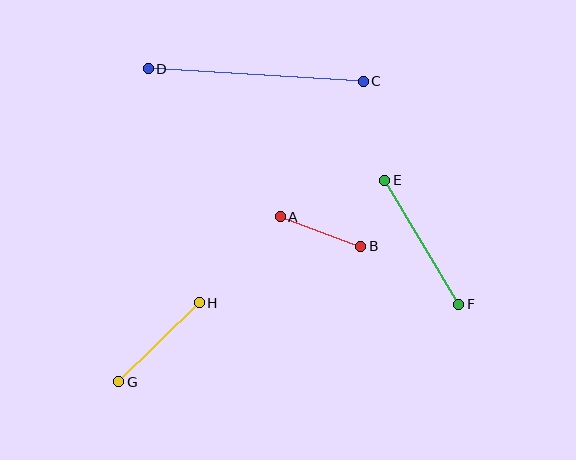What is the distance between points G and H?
The distance is approximately 113 pixels.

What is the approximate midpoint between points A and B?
The midpoint is at approximately (321, 231) pixels.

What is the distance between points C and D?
The distance is approximately 215 pixels.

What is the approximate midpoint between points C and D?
The midpoint is at approximately (256, 75) pixels.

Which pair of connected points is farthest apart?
Points C and D are farthest apart.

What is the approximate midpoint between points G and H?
The midpoint is at approximately (159, 342) pixels.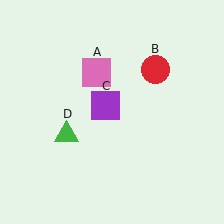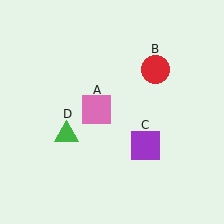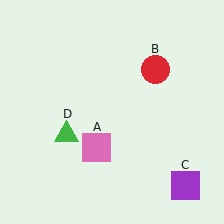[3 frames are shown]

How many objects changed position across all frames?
2 objects changed position: pink square (object A), purple square (object C).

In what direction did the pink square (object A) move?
The pink square (object A) moved down.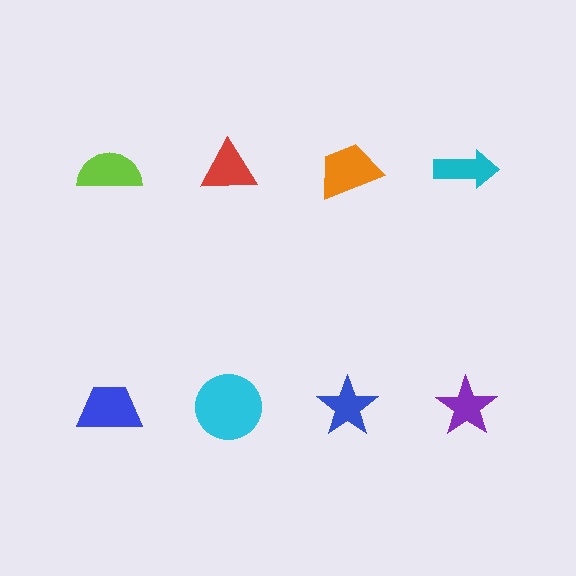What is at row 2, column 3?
A blue star.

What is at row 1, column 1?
A lime semicircle.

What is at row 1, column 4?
A cyan arrow.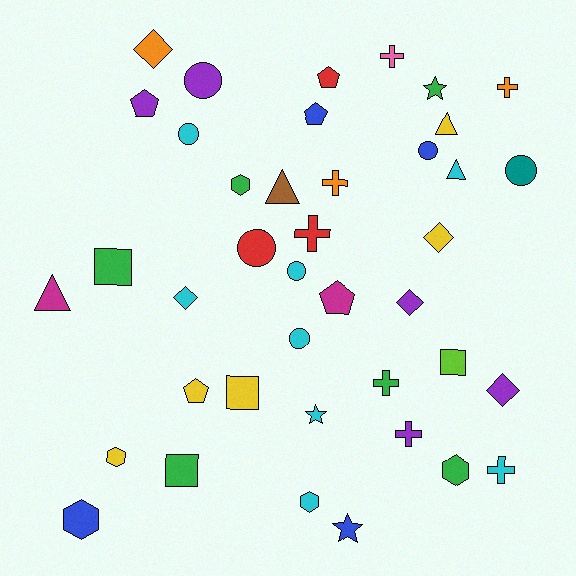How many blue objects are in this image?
There are 4 blue objects.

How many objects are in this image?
There are 40 objects.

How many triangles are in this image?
There are 4 triangles.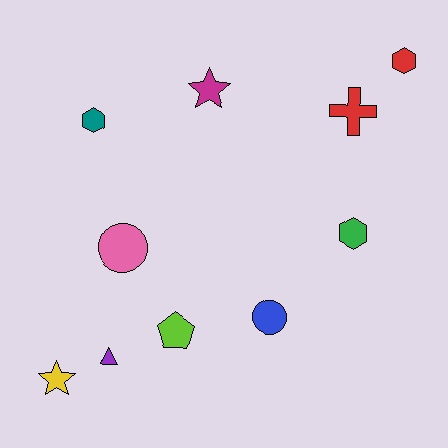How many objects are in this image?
There are 10 objects.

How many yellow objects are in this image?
There is 1 yellow object.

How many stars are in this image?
There are 2 stars.